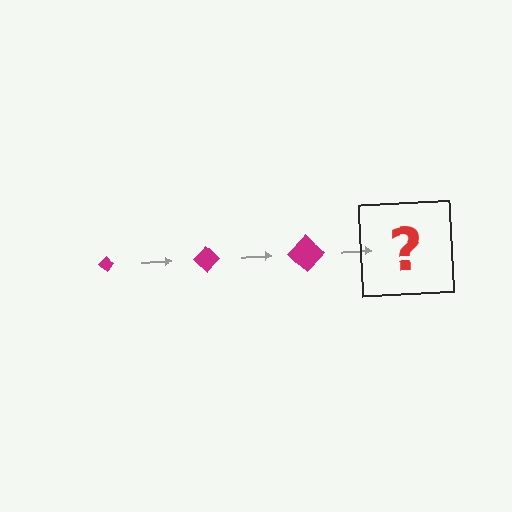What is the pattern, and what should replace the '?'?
The pattern is that the diamond gets progressively larger each step. The '?' should be a magenta diamond, larger than the previous one.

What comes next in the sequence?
The next element should be a magenta diamond, larger than the previous one.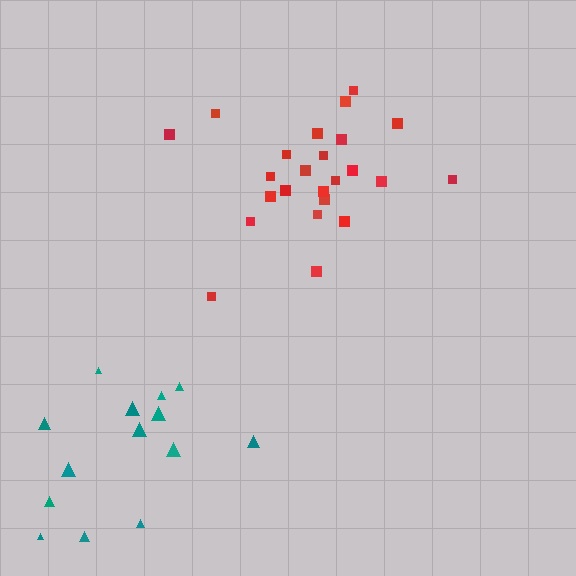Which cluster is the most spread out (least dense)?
Teal.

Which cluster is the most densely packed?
Red.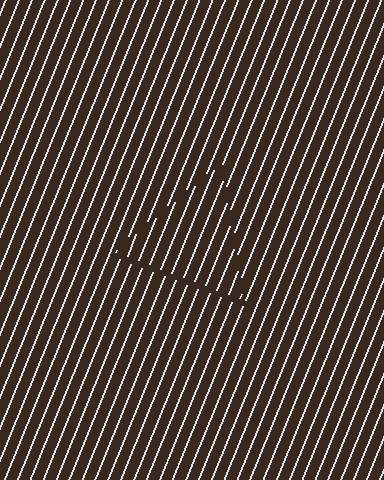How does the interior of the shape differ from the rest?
The interior of the shape contains the same grating, shifted by half a period — the contour is defined by the phase discontinuity where line-ends from the inner and outer gratings abut.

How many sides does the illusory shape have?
3 sides — the line-ends trace a triangle.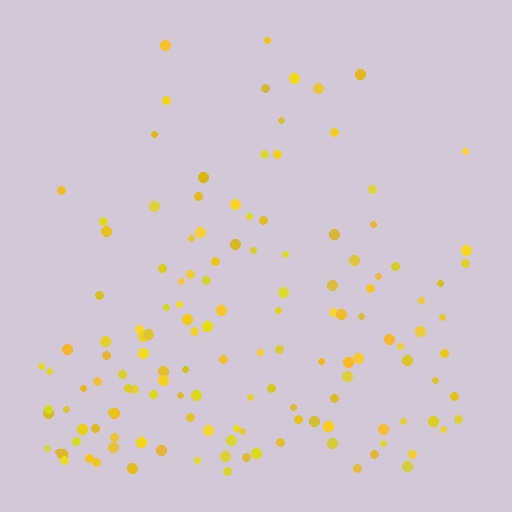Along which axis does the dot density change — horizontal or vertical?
Vertical.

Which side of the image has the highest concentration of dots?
The bottom.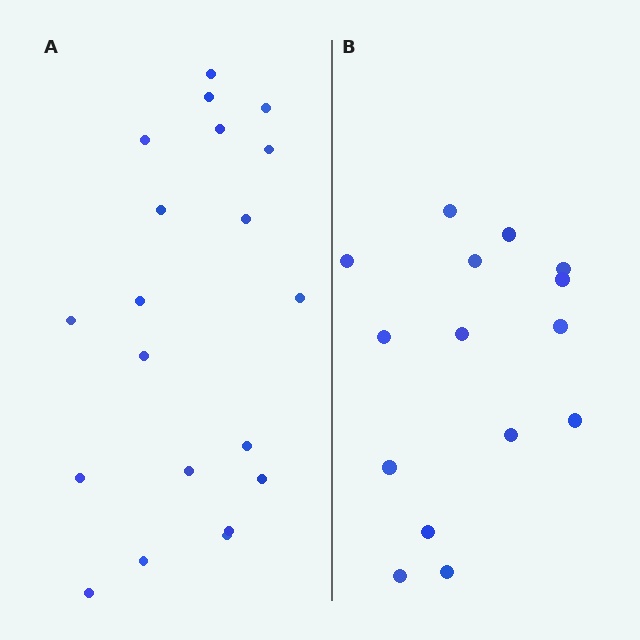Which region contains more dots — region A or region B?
Region A (the left region) has more dots.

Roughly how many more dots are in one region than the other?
Region A has about 5 more dots than region B.